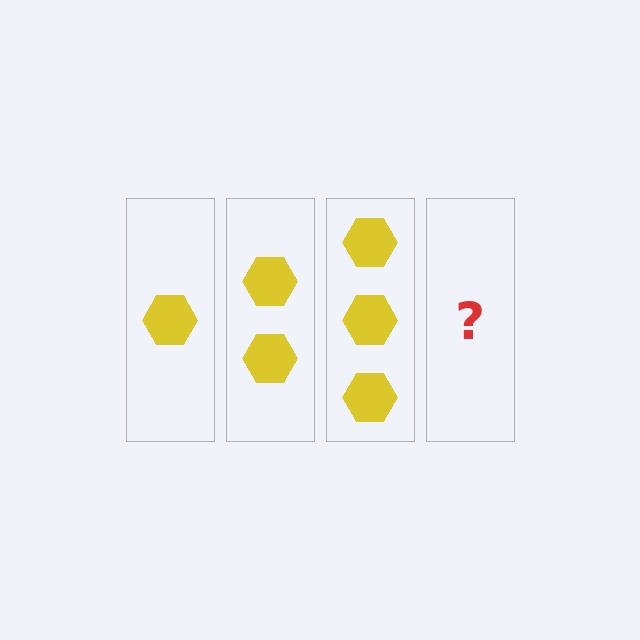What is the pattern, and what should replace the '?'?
The pattern is that each step adds one more hexagon. The '?' should be 4 hexagons.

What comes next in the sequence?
The next element should be 4 hexagons.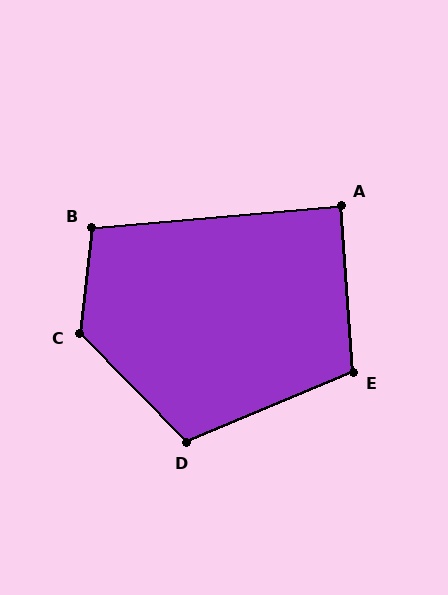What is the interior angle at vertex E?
Approximately 109 degrees (obtuse).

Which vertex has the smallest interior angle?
A, at approximately 89 degrees.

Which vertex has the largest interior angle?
C, at approximately 128 degrees.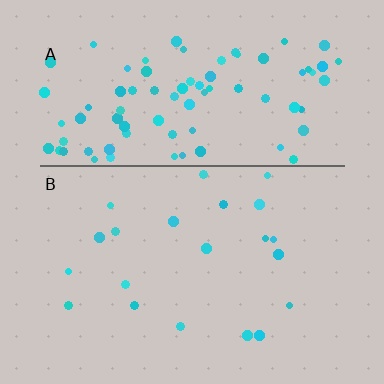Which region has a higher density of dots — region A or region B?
A (the top).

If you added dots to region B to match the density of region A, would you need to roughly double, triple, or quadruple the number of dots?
Approximately quadruple.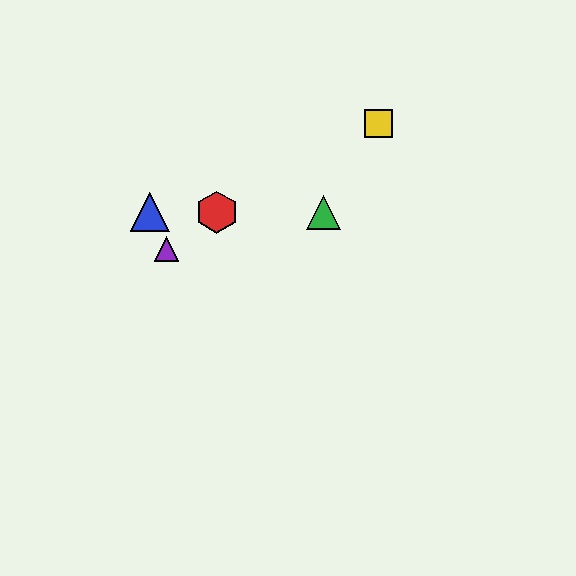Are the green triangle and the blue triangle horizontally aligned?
Yes, both are at y≈212.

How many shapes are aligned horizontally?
3 shapes (the red hexagon, the blue triangle, the green triangle) are aligned horizontally.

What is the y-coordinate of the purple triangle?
The purple triangle is at y≈249.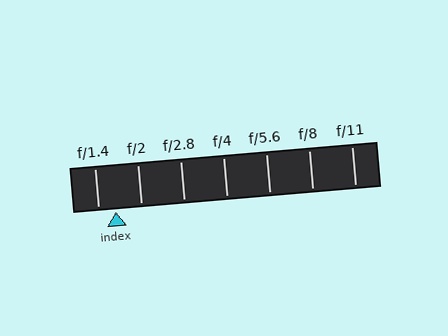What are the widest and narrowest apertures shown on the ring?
The widest aperture shown is f/1.4 and the narrowest is f/11.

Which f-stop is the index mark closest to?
The index mark is closest to f/1.4.